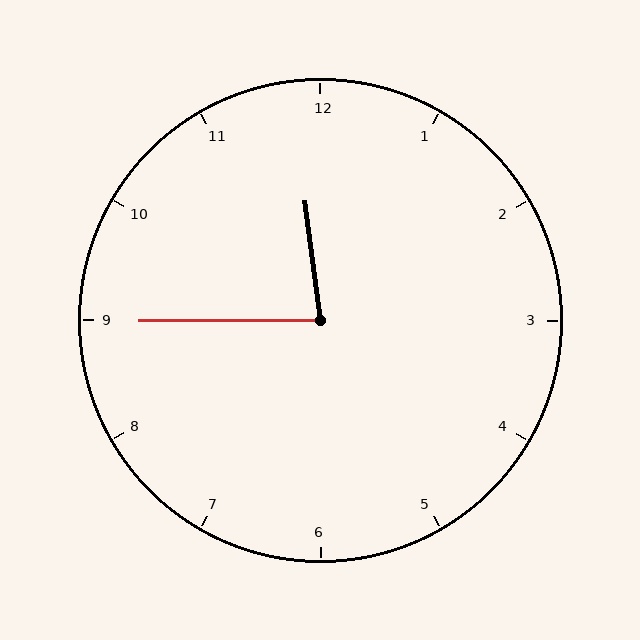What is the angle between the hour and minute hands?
Approximately 82 degrees.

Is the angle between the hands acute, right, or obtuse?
It is acute.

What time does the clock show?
11:45.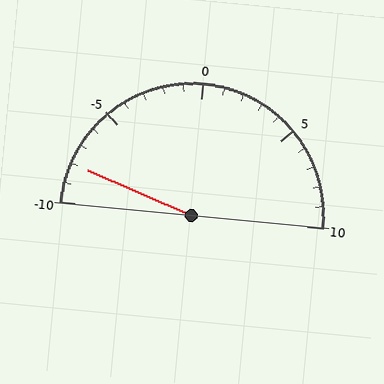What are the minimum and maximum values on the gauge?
The gauge ranges from -10 to 10.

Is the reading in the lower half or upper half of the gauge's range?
The reading is in the lower half of the range (-10 to 10).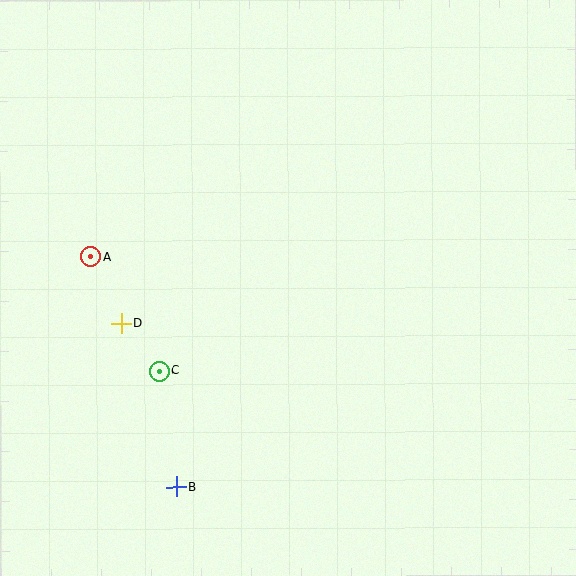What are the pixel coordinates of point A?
Point A is at (91, 256).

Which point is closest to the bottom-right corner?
Point B is closest to the bottom-right corner.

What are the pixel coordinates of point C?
Point C is at (159, 371).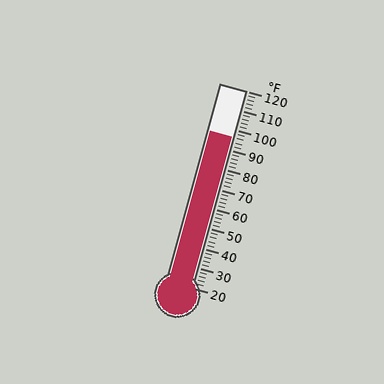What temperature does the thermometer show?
The thermometer shows approximately 96°F.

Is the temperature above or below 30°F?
The temperature is above 30°F.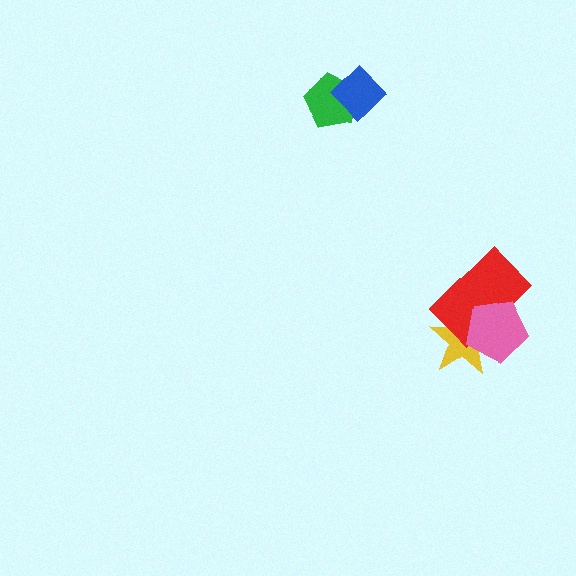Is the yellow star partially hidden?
Yes, it is partially covered by another shape.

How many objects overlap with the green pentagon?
1 object overlaps with the green pentagon.